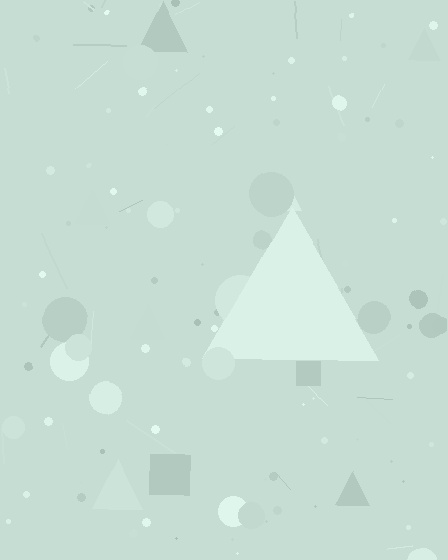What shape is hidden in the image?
A triangle is hidden in the image.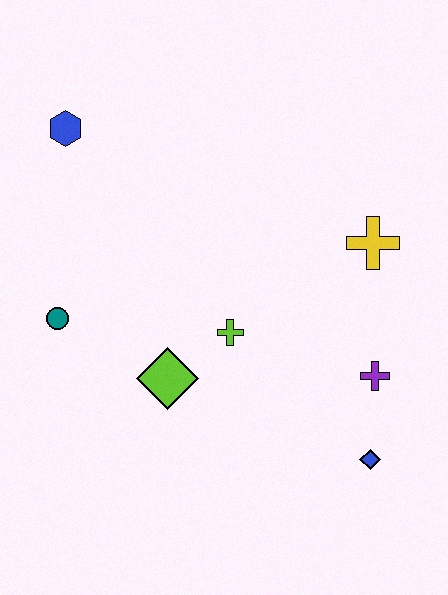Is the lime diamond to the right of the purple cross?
No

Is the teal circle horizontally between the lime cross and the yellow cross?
No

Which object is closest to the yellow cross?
The purple cross is closest to the yellow cross.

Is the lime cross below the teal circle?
Yes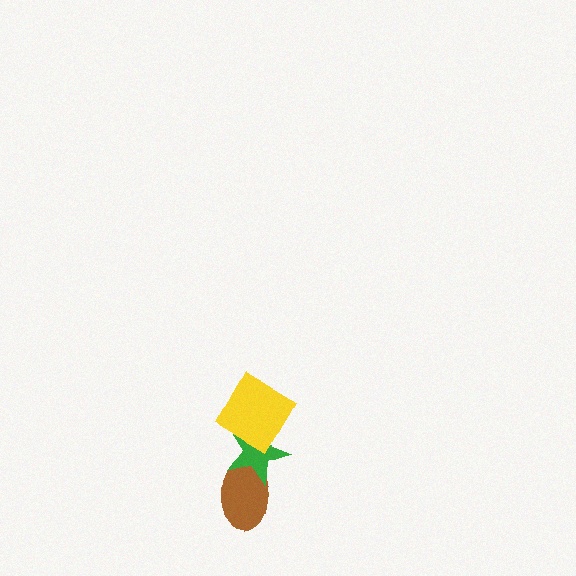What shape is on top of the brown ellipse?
The green star is on top of the brown ellipse.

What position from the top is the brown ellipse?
The brown ellipse is 3rd from the top.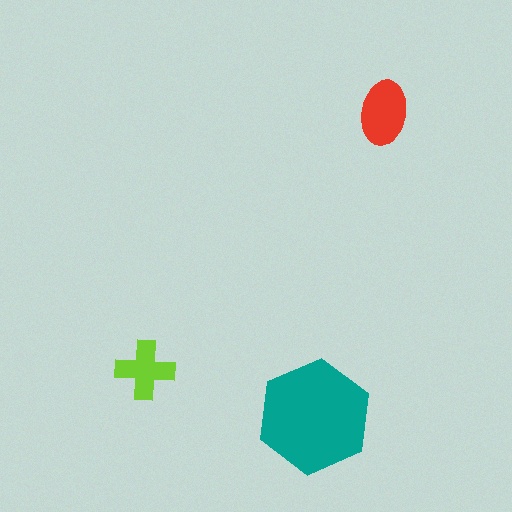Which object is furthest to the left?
The lime cross is leftmost.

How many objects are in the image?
There are 3 objects in the image.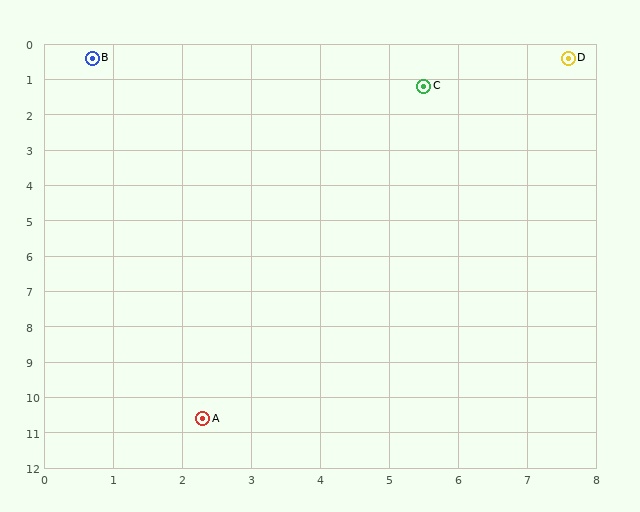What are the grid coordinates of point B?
Point B is at approximately (0.7, 0.4).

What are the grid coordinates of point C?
Point C is at approximately (5.5, 1.2).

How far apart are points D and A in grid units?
Points D and A are about 11.5 grid units apart.